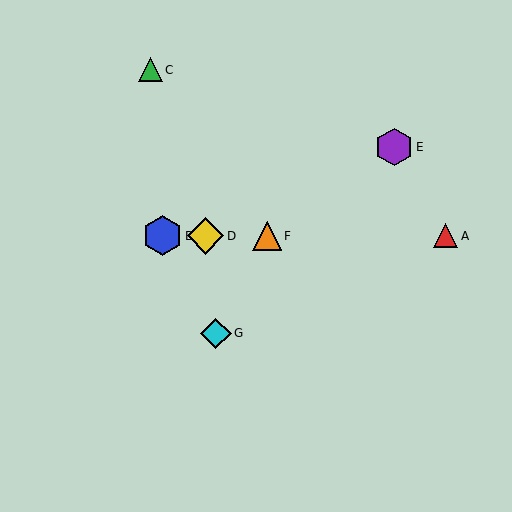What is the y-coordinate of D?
Object D is at y≈236.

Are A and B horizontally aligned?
Yes, both are at y≈236.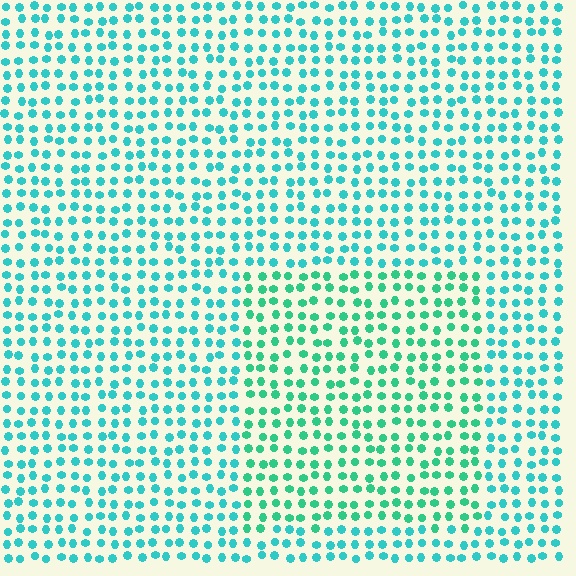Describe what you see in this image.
The image is filled with small cyan elements in a uniform arrangement. A rectangle-shaped region is visible where the elements are tinted to a slightly different hue, forming a subtle color boundary.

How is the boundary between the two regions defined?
The boundary is defined purely by a slight shift in hue (about 24 degrees). Spacing, size, and orientation are identical on both sides.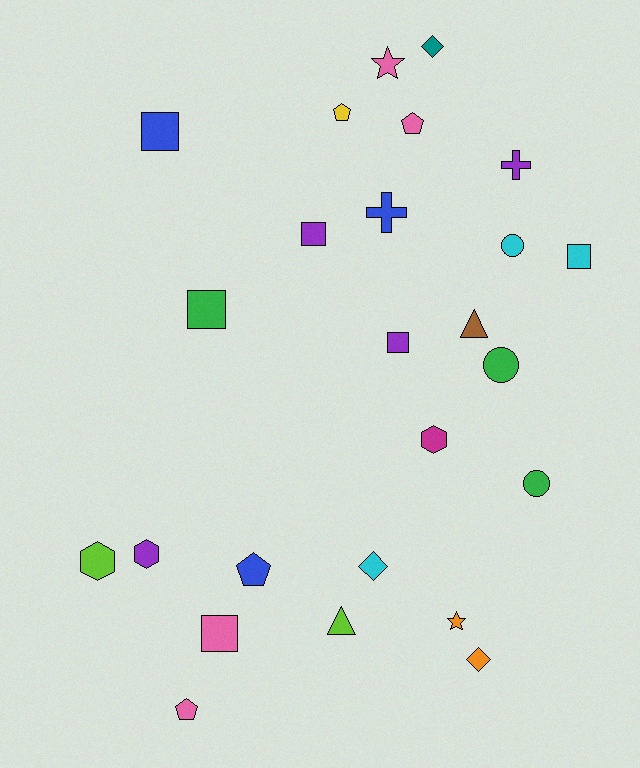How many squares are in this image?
There are 6 squares.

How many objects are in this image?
There are 25 objects.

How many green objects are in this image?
There are 3 green objects.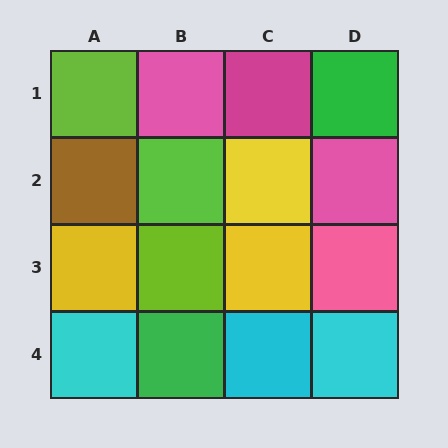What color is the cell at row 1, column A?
Lime.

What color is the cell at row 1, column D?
Green.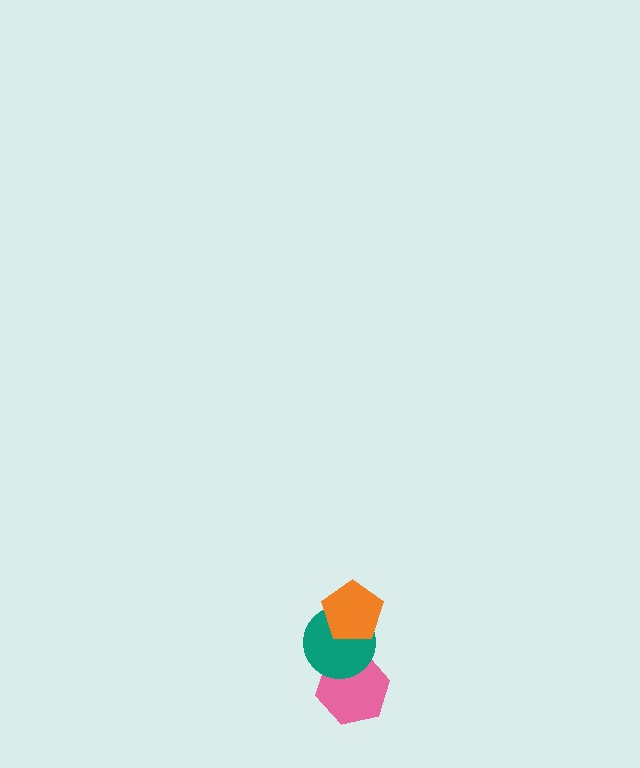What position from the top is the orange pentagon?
The orange pentagon is 1st from the top.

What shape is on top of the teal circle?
The orange pentagon is on top of the teal circle.